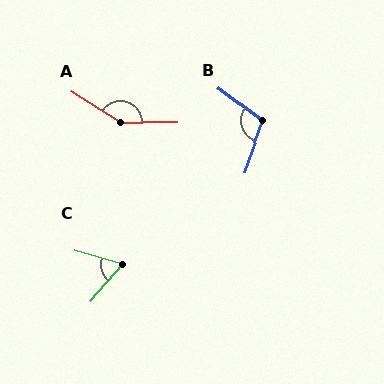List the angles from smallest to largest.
C (65°), B (108°), A (148°).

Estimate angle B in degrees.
Approximately 108 degrees.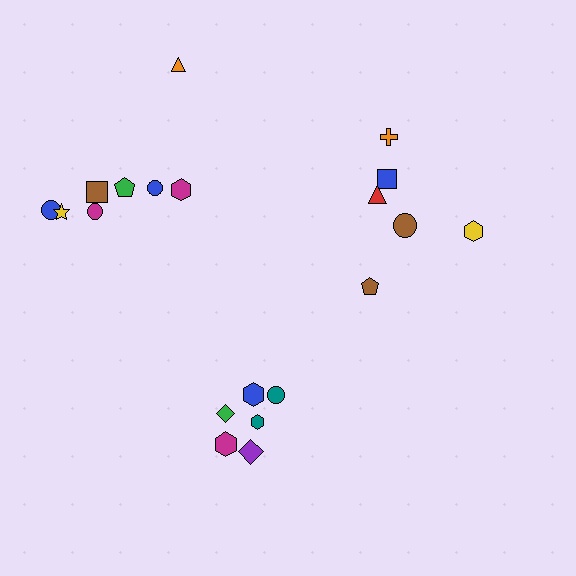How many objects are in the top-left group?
There are 8 objects.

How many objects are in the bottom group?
There are 6 objects.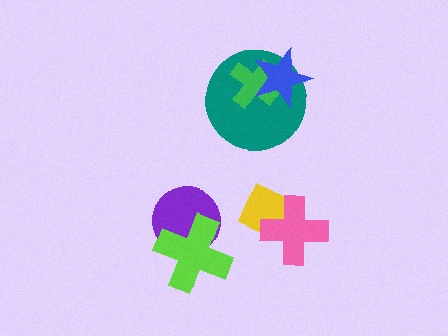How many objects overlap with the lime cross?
1 object overlaps with the lime cross.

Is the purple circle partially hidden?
Yes, it is partially covered by another shape.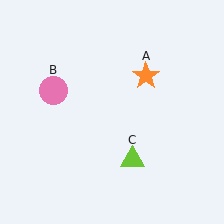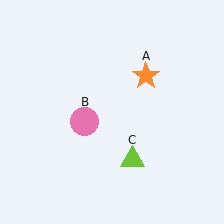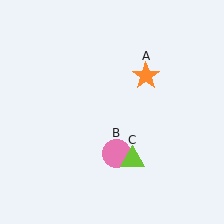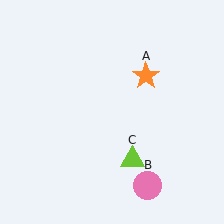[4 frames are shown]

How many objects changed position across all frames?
1 object changed position: pink circle (object B).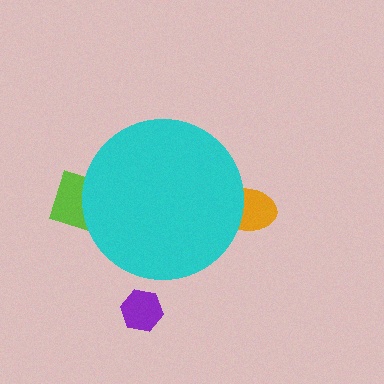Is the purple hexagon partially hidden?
No, the purple hexagon is fully visible.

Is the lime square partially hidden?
Yes, the lime square is partially hidden behind the cyan circle.